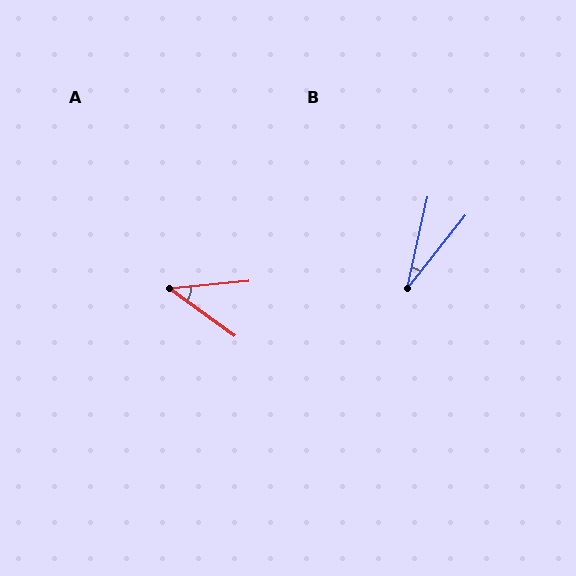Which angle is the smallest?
B, at approximately 26 degrees.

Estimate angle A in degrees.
Approximately 41 degrees.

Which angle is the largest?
A, at approximately 41 degrees.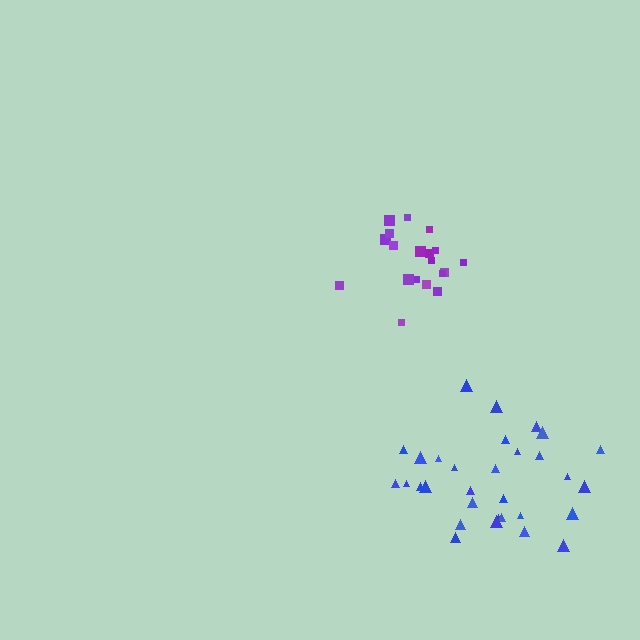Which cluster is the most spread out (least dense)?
Blue.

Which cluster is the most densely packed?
Purple.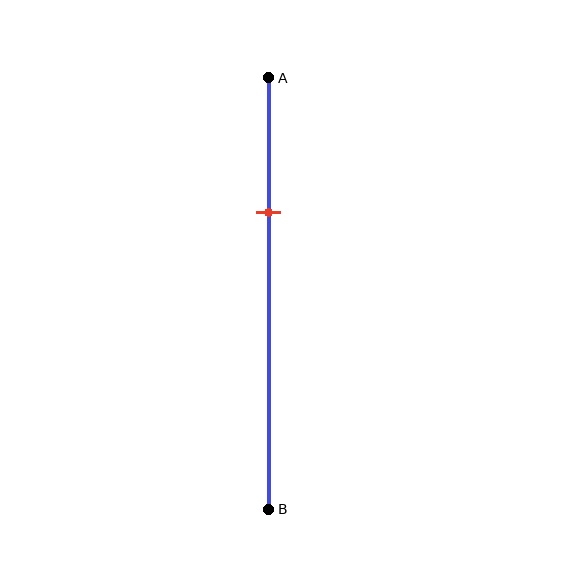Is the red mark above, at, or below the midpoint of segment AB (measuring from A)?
The red mark is above the midpoint of segment AB.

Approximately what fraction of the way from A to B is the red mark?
The red mark is approximately 30% of the way from A to B.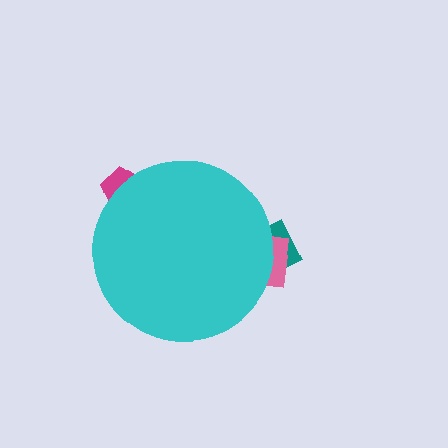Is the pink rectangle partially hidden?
Yes, the pink rectangle is partially hidden behind the cyan circle.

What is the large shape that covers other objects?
A cyan circle.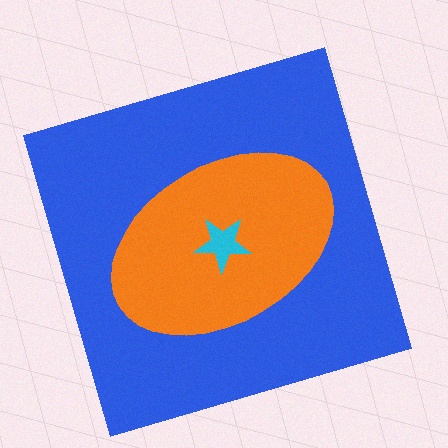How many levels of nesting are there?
3.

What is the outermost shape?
The blue square.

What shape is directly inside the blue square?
The orange ellipse.